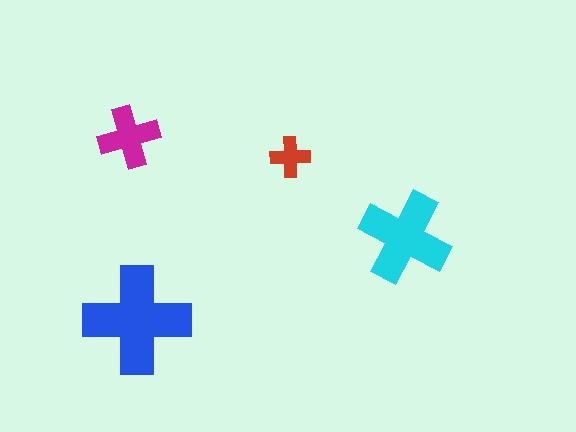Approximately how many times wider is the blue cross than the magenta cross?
About 2 times wider.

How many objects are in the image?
There are 4 objects in the image.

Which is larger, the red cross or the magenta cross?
The magenta one.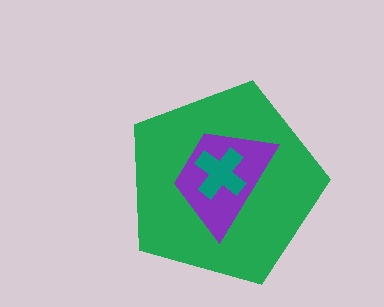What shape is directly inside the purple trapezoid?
The teal cross.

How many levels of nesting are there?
3.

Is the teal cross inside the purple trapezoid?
Yes.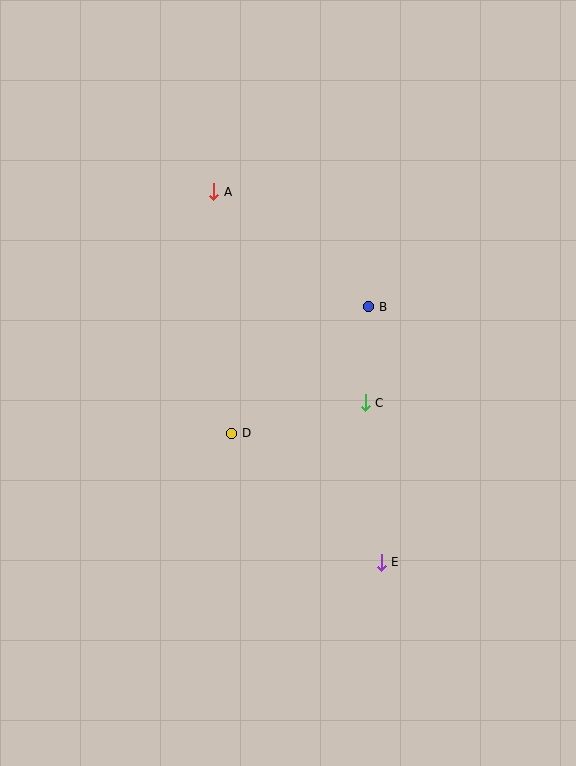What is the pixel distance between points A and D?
The distance between A and D is 242 pixels.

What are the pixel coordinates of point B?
Point B is at (369, 307).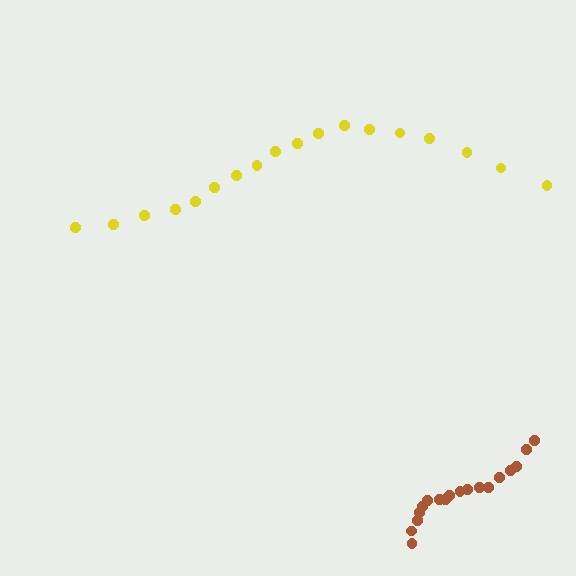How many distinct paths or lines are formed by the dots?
There are 2 distinct paths.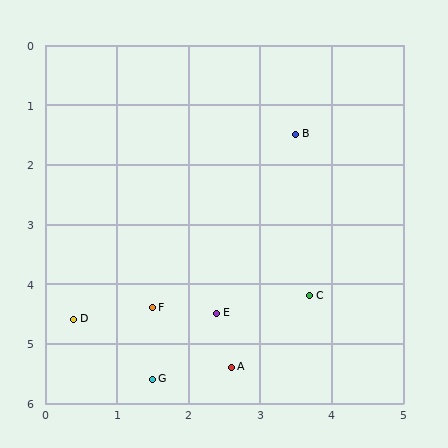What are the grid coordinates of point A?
Point A is at approximately (2.6, 5.4).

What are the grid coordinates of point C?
Point C is at approximately (3.7, 4.2).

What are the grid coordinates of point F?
Point F is at approximately (1.5, 4.4).